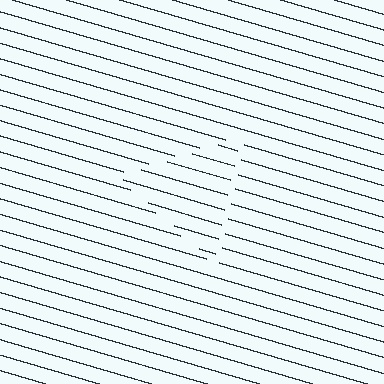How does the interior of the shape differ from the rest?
The interior of the shape contains the same grating, shifted by half a period — the contour is defined by the phase discontinuity where line-ends from the inner and outer gratings abut.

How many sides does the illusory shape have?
3 sides — the line-ends trace a triangle.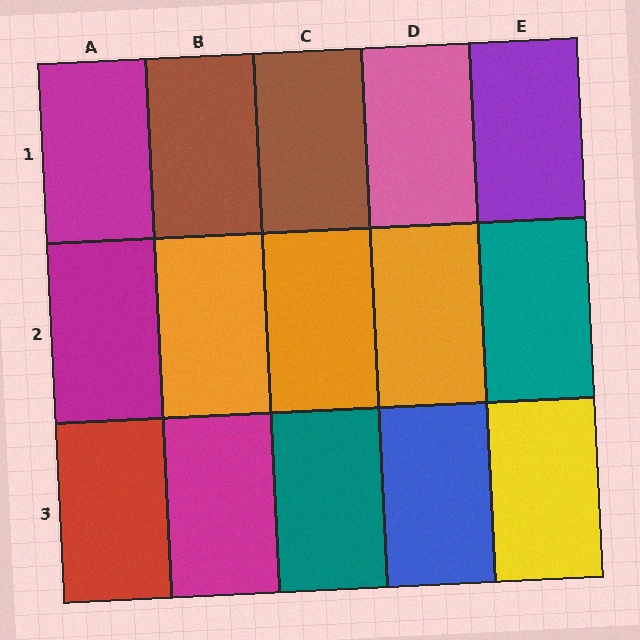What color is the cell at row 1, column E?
Purple.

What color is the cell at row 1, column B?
Brown.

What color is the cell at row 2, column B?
Orange.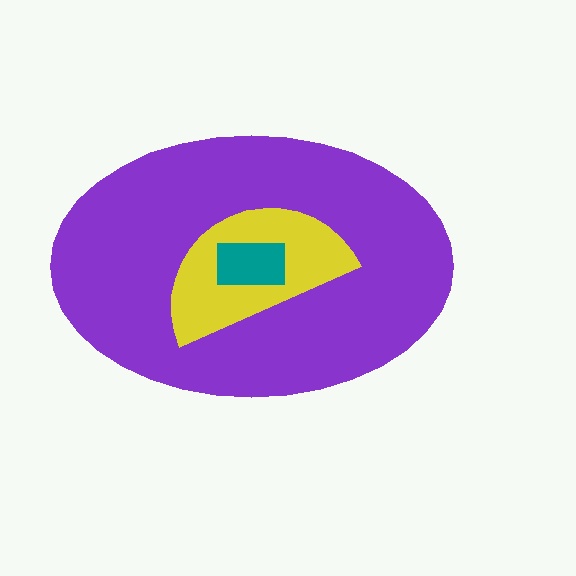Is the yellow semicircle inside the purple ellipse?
Yes.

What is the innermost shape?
The teal rectangle.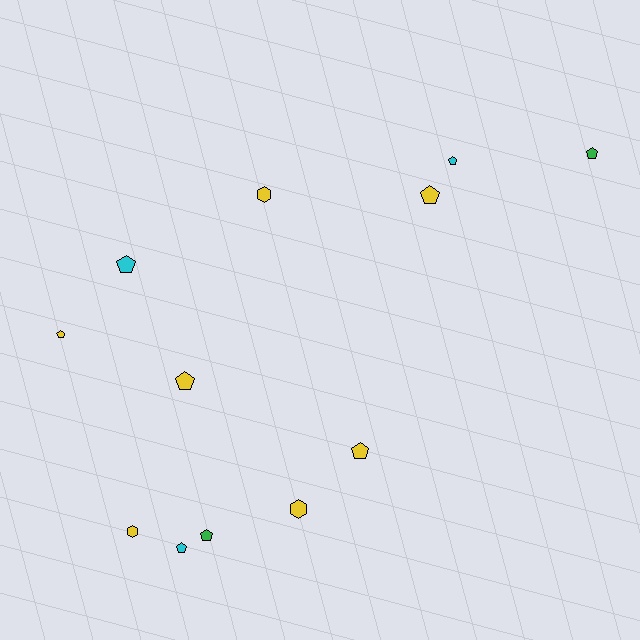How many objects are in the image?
There are 12 objects.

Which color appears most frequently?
Yellow, with 7 objects.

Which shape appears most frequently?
Pentagon, with 9 objects.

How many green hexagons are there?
There are no green hexagons.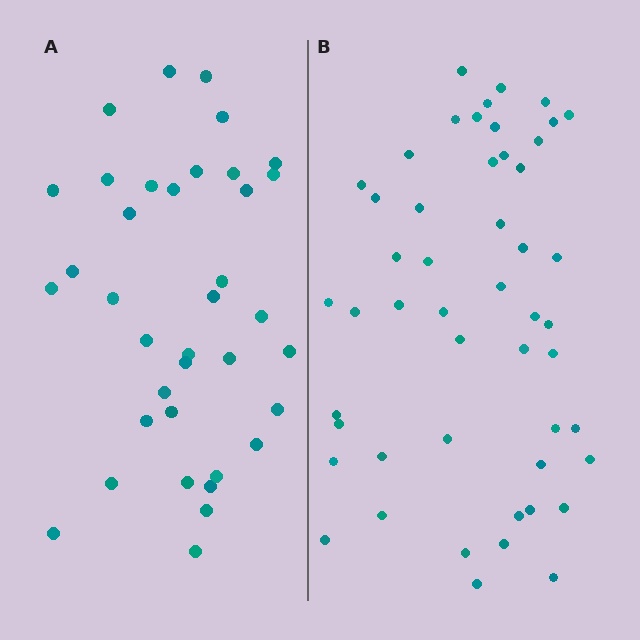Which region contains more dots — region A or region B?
Region B (the right region) has more dots.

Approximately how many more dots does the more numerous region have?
Region B has approximately 15 more dots than region A.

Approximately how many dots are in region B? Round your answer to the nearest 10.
About 50 dots.